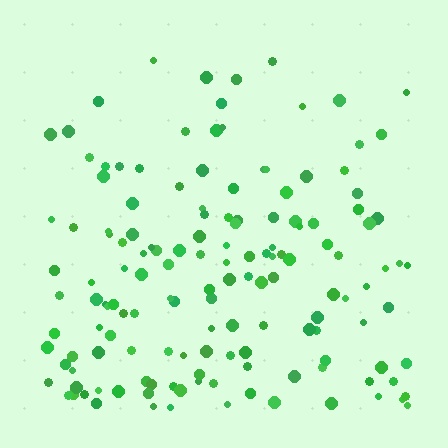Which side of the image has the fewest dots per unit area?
The top.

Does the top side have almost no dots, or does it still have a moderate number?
Still a moderate number, just noticeably fewer than the bottom.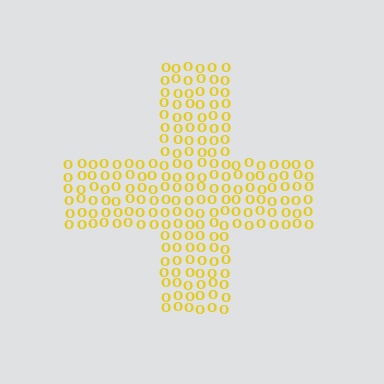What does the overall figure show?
The overall figure shows a cross.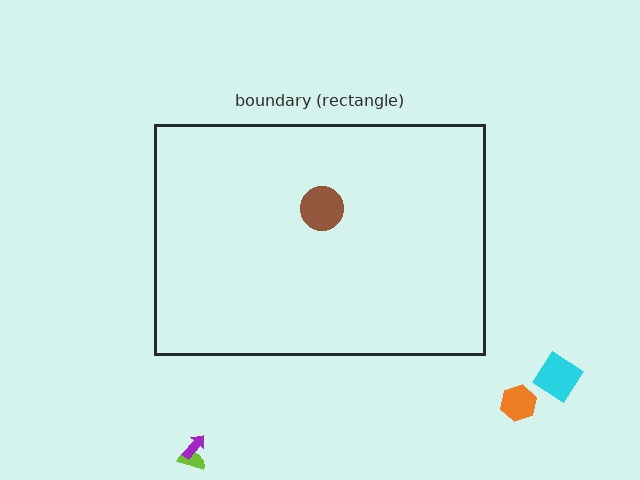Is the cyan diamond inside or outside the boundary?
Outside.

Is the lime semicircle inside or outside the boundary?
Outside.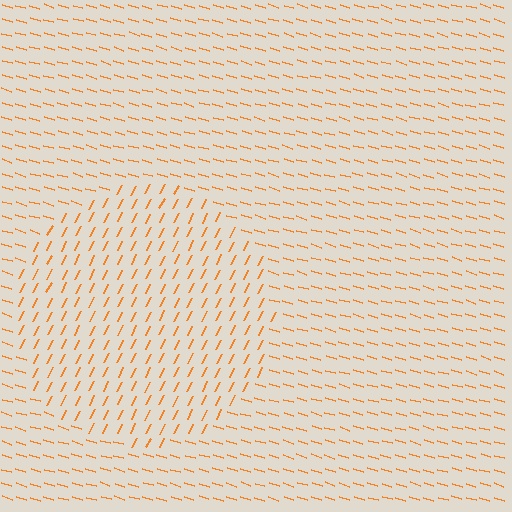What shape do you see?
I see a circle.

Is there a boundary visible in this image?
Yes, there is a texture boundary formed by a change in line orientation.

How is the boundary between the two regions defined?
The boundary is defined purely by a change in line orientation (approximately 80 degrees difference). All lines are the same color and thickness.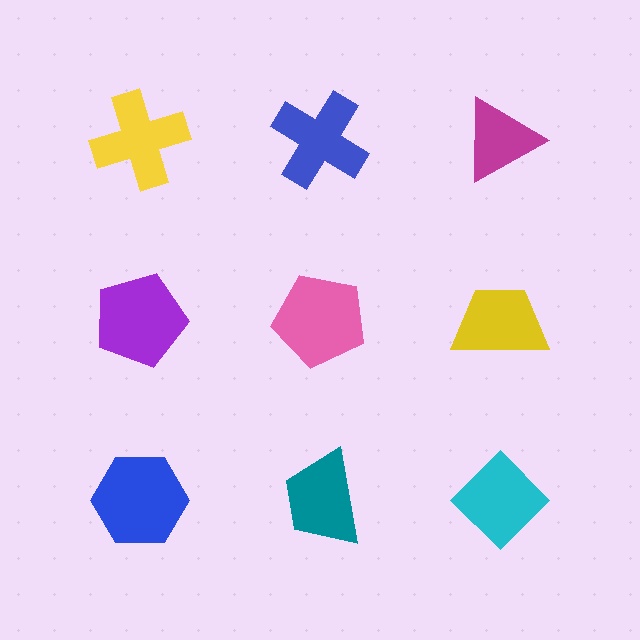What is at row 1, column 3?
A magenta triangle.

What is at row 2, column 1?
A purple pentagon.